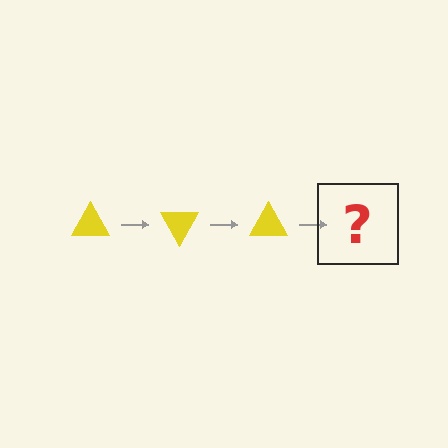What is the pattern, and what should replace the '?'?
The pattern is that the triangle rotates 60 degrees each step. The '?' should be a yellow triangle rotated 180 degrees.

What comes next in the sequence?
The next element should be a yellow triangle rotated 180 degrees.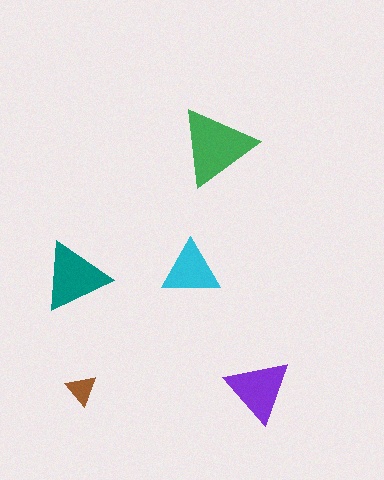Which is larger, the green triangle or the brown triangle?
The green one.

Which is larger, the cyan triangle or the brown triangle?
The cyan one.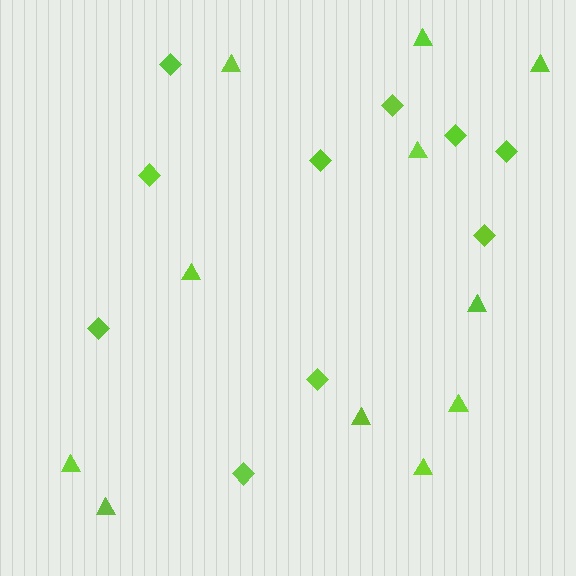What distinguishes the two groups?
There are 2 groups: one group of triangles (11) and one group of diamonds (10).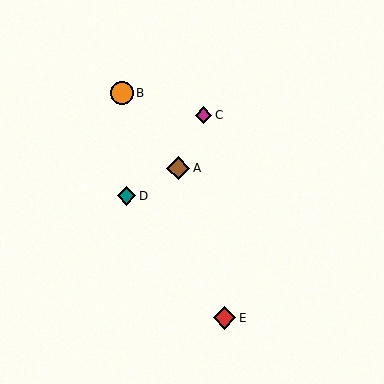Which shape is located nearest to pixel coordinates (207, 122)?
The magenta diamond (labeled C) at (204, 115) is nearest to that location.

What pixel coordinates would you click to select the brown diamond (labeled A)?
Click at (178, 168) to select the brown diamond A.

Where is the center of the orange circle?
The center of the orange circle is at (122, 93).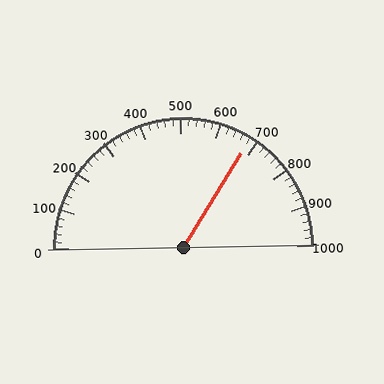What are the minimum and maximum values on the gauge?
The gauge ranges from 0 to 1000.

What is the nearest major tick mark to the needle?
The nearest major tick mark is 700.